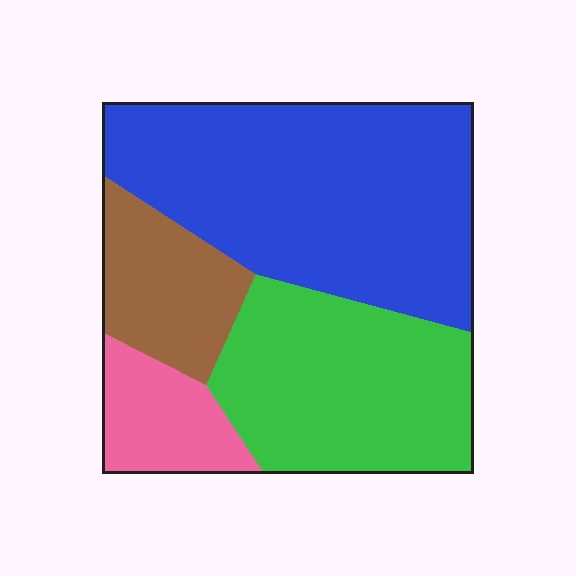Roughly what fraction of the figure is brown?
Brown takes up about one eighth (1/8) of the figure.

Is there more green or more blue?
Blue.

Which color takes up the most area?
Blue, at roughly 45%.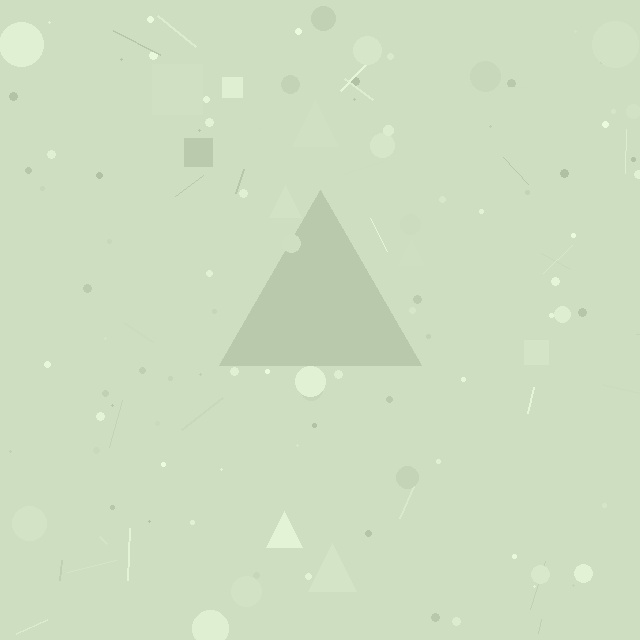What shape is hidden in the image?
A triangle is hidden in the image.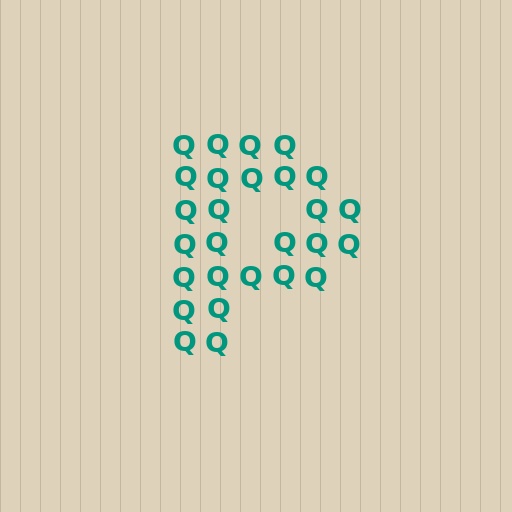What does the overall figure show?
The overall figure shows the letter P.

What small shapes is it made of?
It is made of small letter Q's.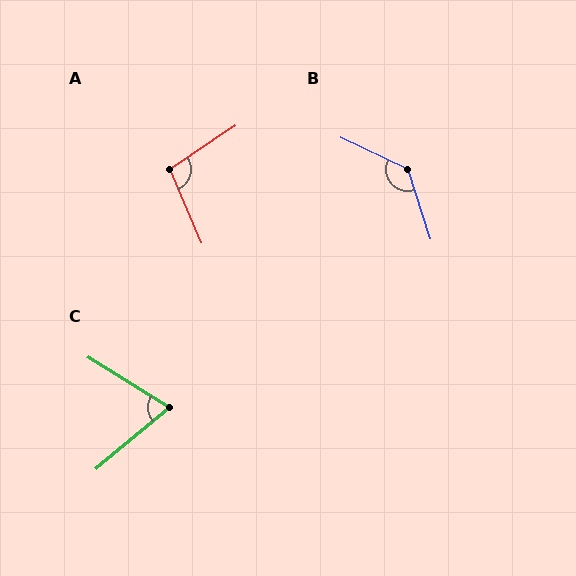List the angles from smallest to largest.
C (72°), A (101°), B (133°).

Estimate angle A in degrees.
Approximately 101 degrees.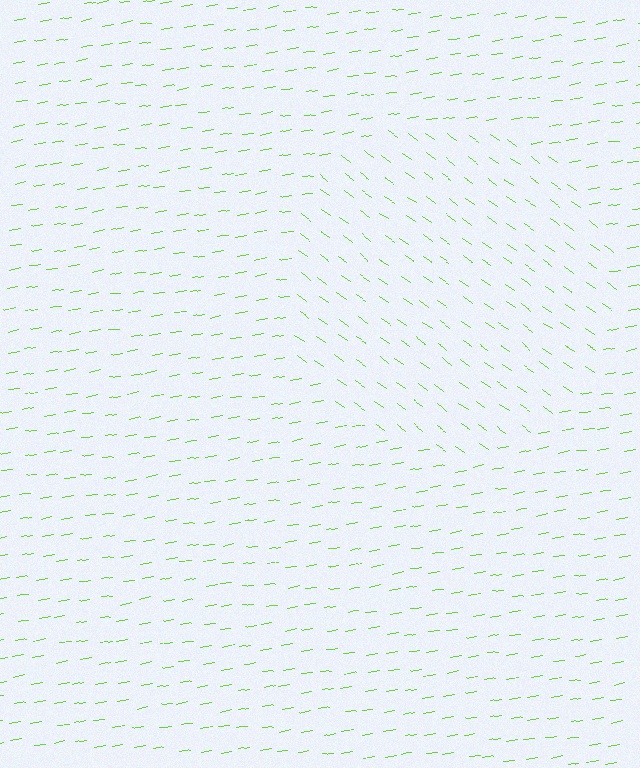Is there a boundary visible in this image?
Yes, there is a texture boundary formed by a change in line orientation.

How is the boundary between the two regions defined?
The boundary is defined purely by a change in line orientation (approximately 45 degrees difference). All lines are the same color and thickness.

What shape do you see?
I see a circle.